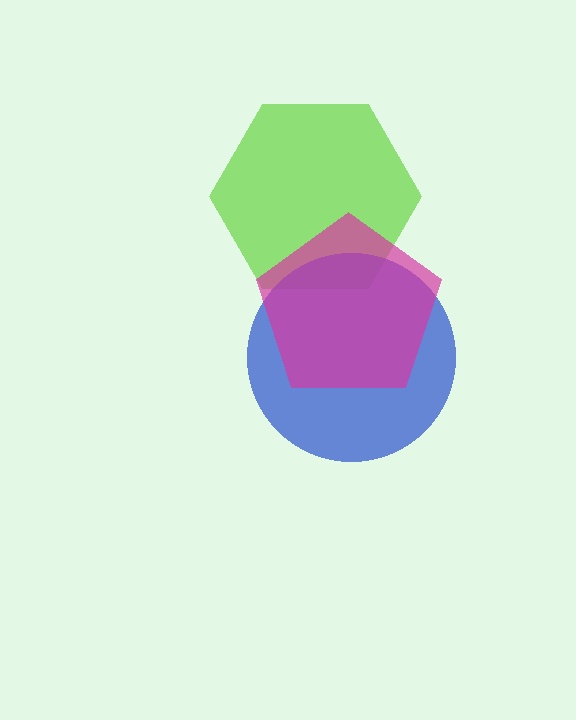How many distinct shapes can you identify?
There are 3 distinct shapes: a lime hexagon, a blue circle, a magenta pentagon.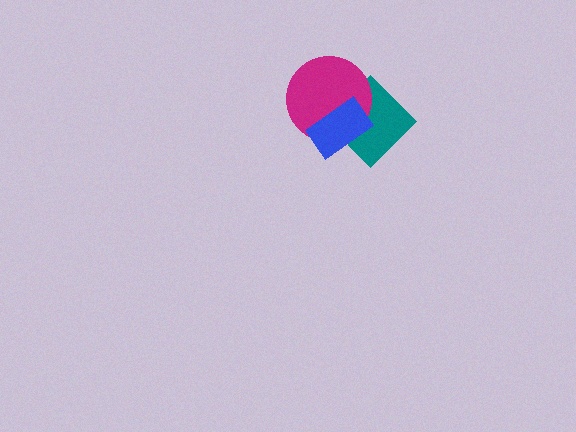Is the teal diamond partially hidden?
Yes, it is partially covered by another shape.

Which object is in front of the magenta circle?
The blue rectangle is in front of the magenta circle.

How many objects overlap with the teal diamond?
2 objects overlap with the teal diamond.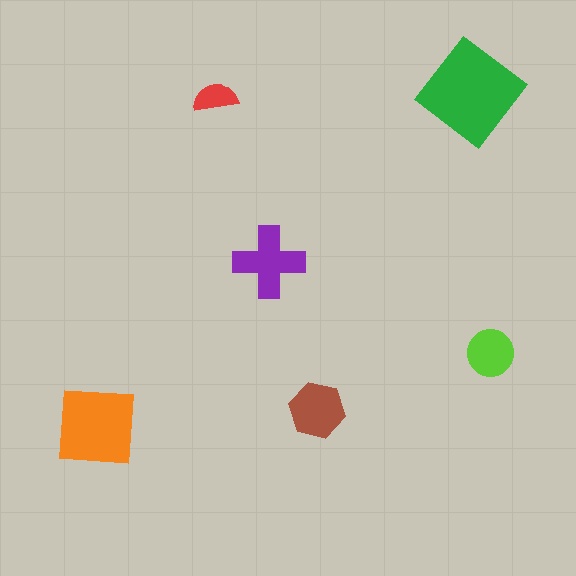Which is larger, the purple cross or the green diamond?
The green diamond.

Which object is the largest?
The green diamond.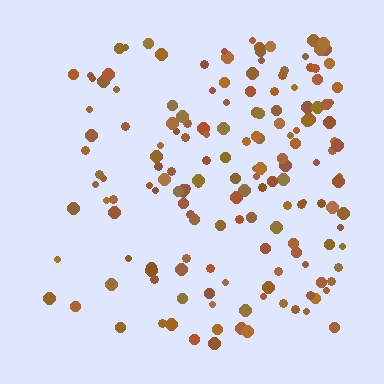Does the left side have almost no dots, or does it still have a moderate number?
Still a moderate number, just noticeably fewer than the right.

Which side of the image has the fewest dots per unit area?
The left.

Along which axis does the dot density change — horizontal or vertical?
Horizontal.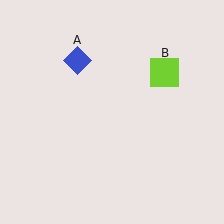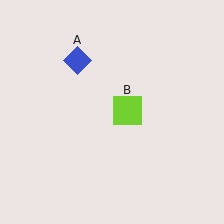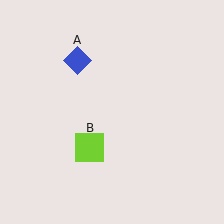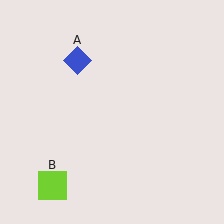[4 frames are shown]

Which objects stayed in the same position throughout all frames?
Blue diamond (object A) remained stationary.